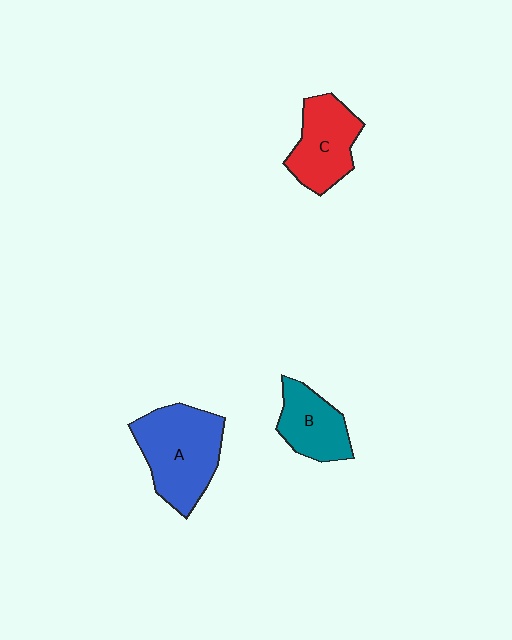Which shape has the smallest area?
Shape B (teal).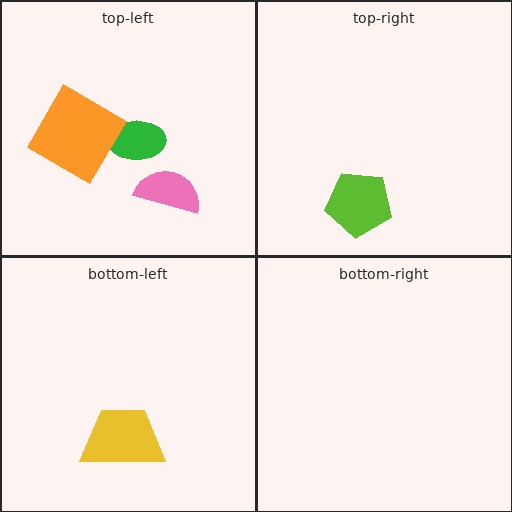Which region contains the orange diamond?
The top-left region.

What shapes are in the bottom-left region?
The yellow trapezoid.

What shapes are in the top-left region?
The green ellipse, the pink semicircle, the orange diamond.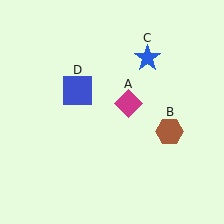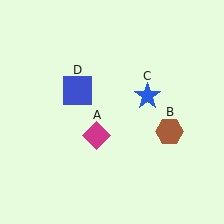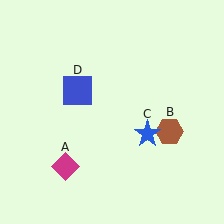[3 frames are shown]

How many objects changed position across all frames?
2 objects changed position: magenta diamond (object A), blue star (object C).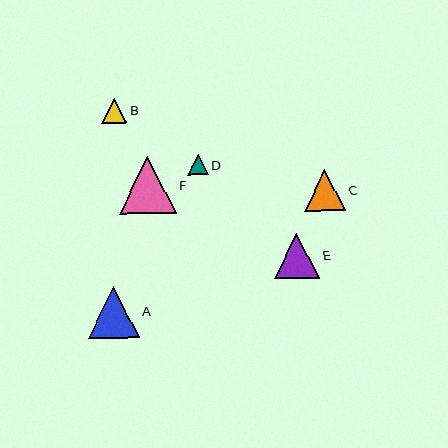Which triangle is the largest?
Triangle F is the largest with a size of approximately 57 pixels.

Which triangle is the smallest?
Triangle D is the smallest with a size of approximately 20 pixels.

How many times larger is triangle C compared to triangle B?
Triangle C is approximately 1.7 times the size of triangle B.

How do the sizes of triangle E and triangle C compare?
Triangle E and triangle C are approximately the same size.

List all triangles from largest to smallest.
From largest to smallest: F, A, E, C, B, D.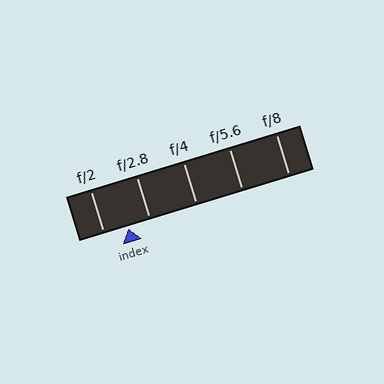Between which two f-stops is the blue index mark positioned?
The index mark is between f/2 and f/2.8.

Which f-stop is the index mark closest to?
The index mark is closest to f/2.8.